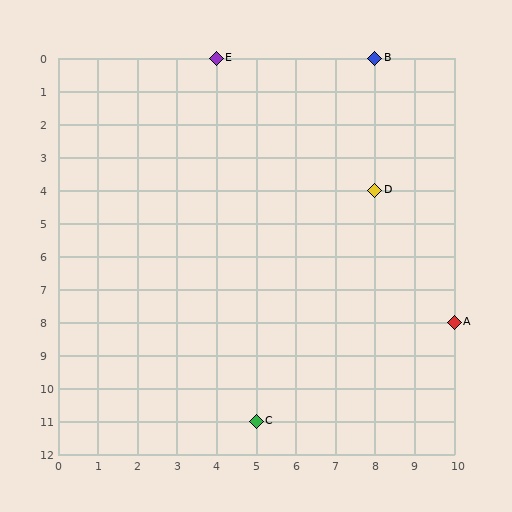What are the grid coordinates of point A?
Point A is at grid coordinates (10, 8).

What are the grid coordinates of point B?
Point B is at grid coordinates (8, 0).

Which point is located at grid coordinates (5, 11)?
Point C is at (5, 11).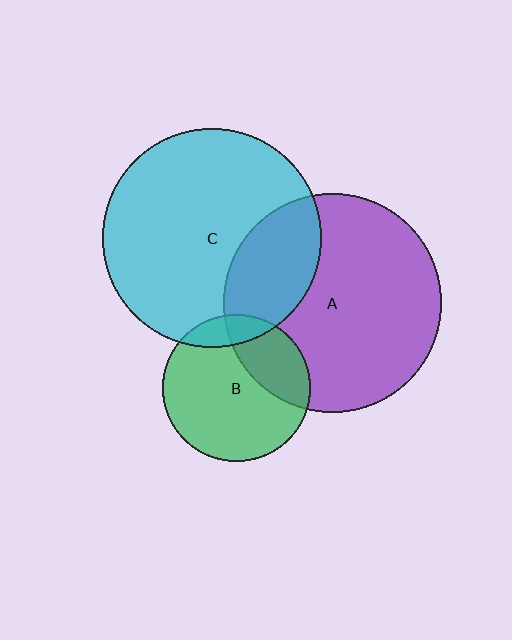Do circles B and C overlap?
Yes.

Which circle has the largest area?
Circle C (cyan).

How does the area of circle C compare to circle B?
Approximately 2.2 times.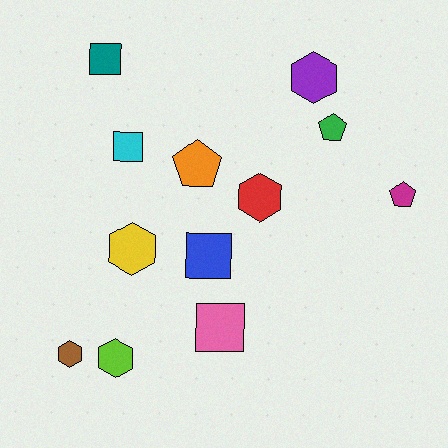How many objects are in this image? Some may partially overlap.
There are 12 objects.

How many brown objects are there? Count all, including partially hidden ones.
There is 1 brown object.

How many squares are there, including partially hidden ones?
There are 4 squares.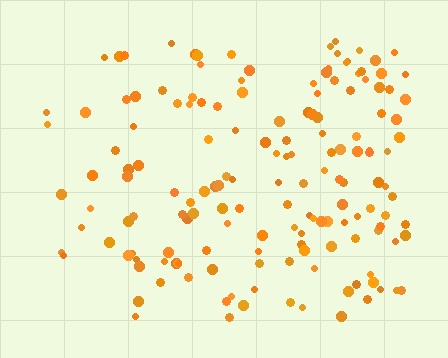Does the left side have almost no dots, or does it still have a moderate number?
Still a moderate number, just noticeably fewer than the right.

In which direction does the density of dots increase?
From left to right, with the right side densest.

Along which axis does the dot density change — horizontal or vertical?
Horizontal.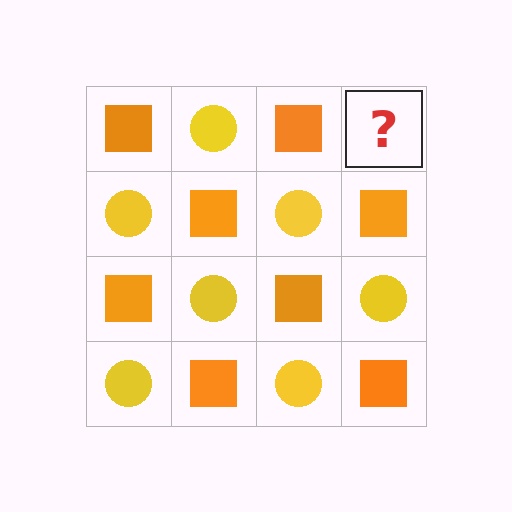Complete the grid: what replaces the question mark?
The question mark should be replaced with a yellow circle.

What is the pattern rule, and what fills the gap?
The rule is that it alternates orange square and yellow circle in a checkerboard pattern. The gap should be filled with a yellow circle.